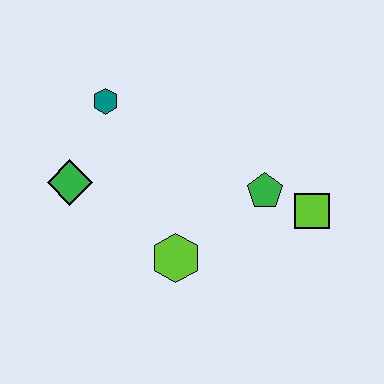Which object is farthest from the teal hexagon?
The lime square is farthest from the teal hexagon.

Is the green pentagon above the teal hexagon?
No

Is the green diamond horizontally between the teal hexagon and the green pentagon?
No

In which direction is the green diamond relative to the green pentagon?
The green diamond is to the left of the green pentagon.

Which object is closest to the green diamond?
The teal hexagon is closest to the green diamond.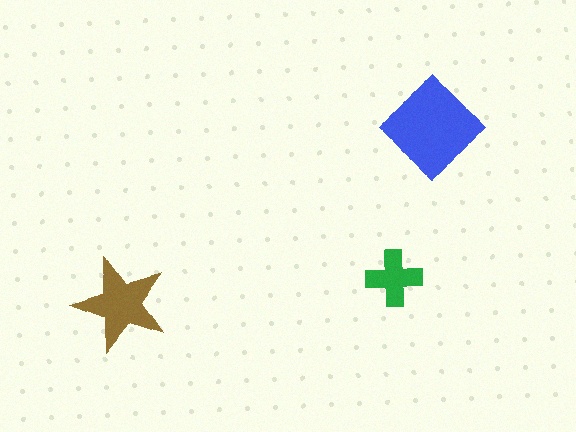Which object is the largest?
The blue diamond.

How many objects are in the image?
There are 3 objects in the image.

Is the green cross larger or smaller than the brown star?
Smaller.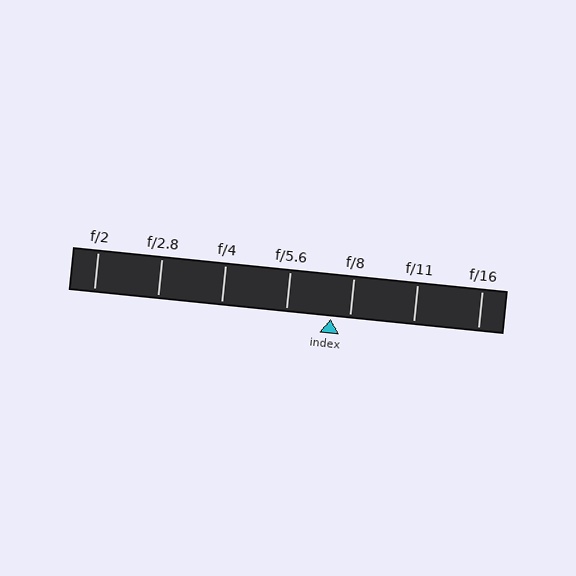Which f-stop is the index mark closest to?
The index mark is closest to f/8.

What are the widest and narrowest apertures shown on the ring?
The widest aperture shown is f/2 and the narrowest is f/16.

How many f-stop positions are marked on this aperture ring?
There are 7 f-stop positions marked.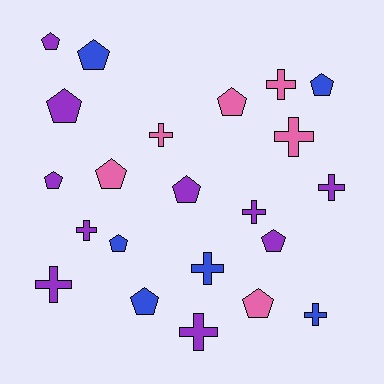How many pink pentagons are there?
There are 3 pink pentagons.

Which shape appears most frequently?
Pentagon, with 12 objects.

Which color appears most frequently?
Purple, with 10 objects.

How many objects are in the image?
There are 22 objects.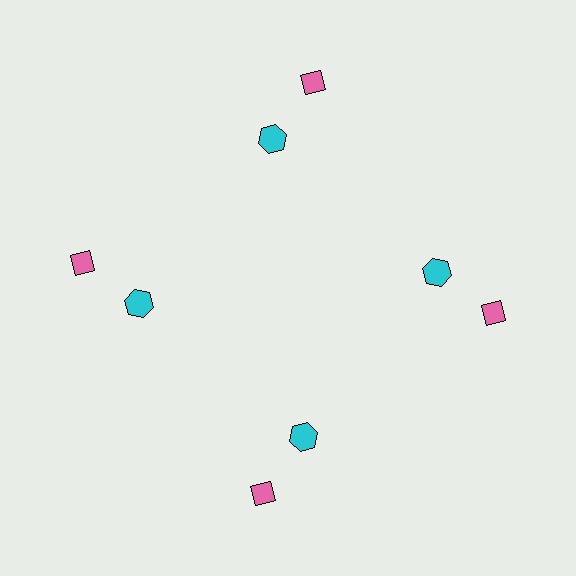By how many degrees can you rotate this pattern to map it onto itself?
The pattern maps onto itself every 90 degrees of rotation.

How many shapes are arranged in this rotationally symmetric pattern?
There are 8 shapes, arranged in 4 groups of 2.